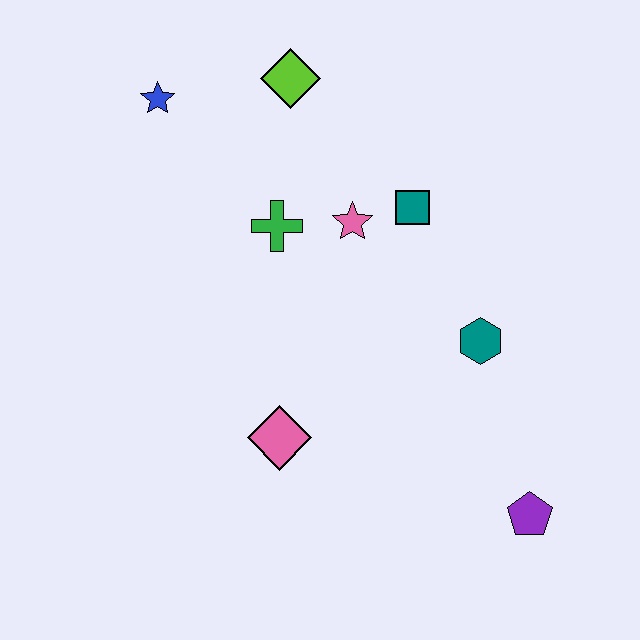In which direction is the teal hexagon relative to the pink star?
The teal hexagon is to the right of the pink star.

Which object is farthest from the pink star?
The purple pentagon is farthest from the pink star.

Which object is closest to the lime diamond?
The blue star is closest to the lime diamond.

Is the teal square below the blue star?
Yes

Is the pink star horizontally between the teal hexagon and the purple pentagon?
No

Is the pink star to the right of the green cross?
Yes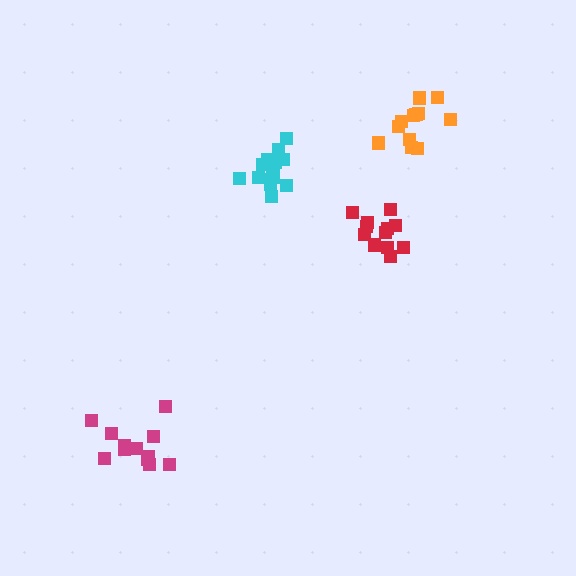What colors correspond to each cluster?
The clusters are colored: red, orange, cyan, magenta.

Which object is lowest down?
The magenta cluster is bottommost.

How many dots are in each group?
Group 1: 12 dots, Group 2: 12 dots, Group 3: 14 dots, Group 4: 12 dots (50 total).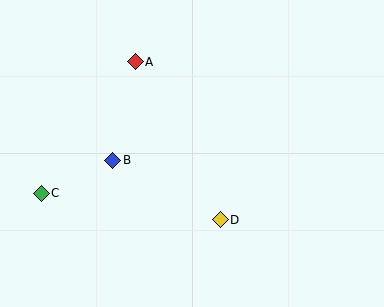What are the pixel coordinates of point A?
Point A is at (135, 62).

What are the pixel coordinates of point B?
Point B is at (113, 160).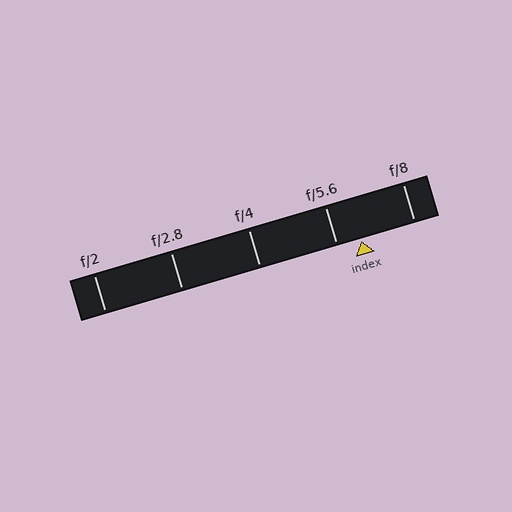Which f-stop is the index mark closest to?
The index mark is closest to f/5.6.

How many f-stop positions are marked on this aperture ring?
There are 5 f-stop positions marked.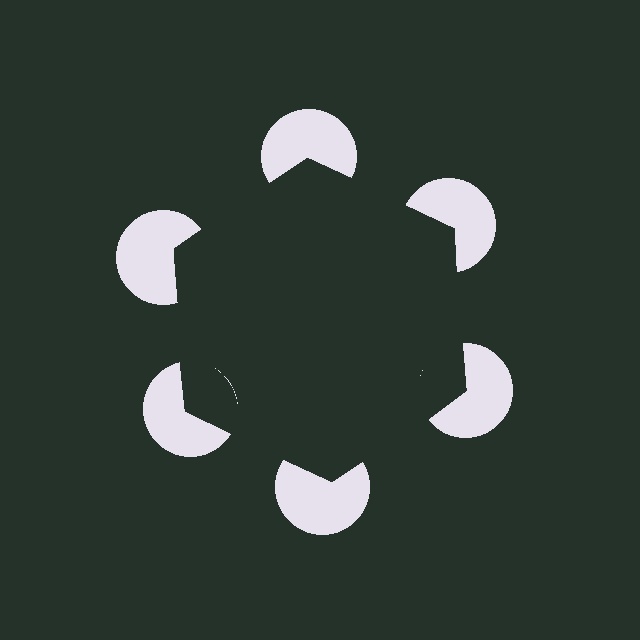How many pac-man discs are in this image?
There are 6 — one at each vertex of the illusory hexagon.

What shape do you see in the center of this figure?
An illusory hexagon — its edges are inferred from the aligned wedge cuts in the pac-man discs, not physically drawn.